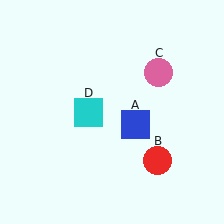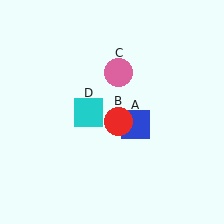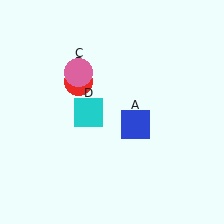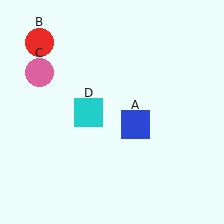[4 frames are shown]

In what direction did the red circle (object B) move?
The red circle (object B) moved up and to the left.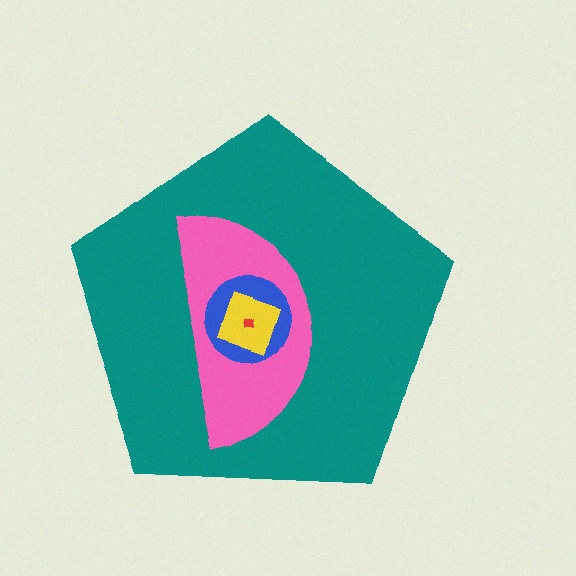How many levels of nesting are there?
5.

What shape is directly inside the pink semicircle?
The blue circle.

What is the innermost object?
The red square.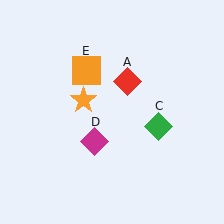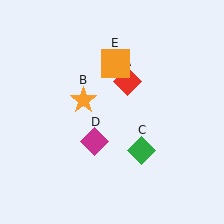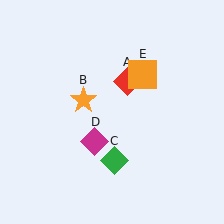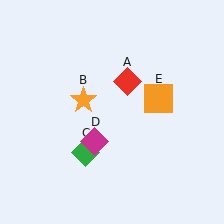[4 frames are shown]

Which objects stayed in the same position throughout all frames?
Red diamond (object A) and orange star (object B) and magenta diamond (object D) remained stationary.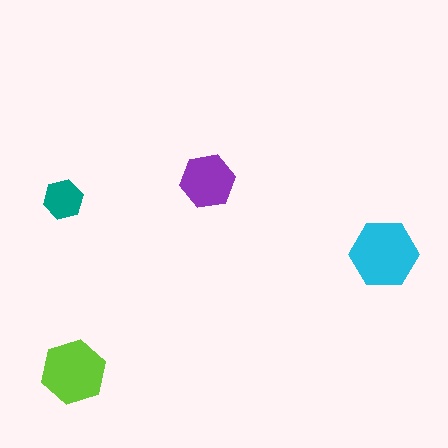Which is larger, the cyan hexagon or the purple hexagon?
The cyan one.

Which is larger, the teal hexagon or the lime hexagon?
The lime one.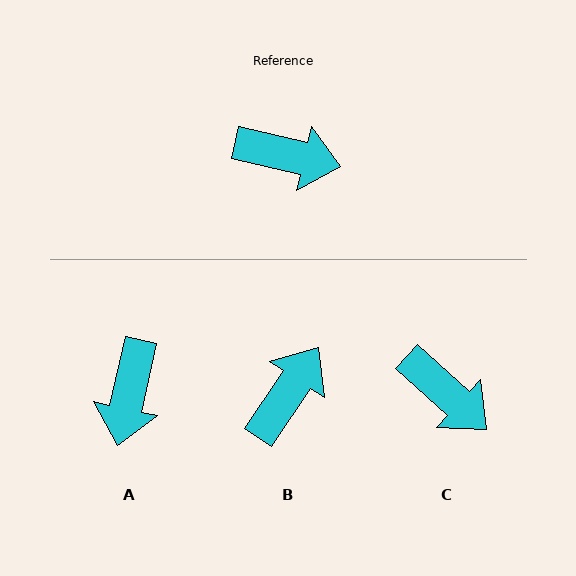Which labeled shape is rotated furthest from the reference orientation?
A, about 90 degrees away.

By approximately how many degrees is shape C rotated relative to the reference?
Approximately 29 degrees clockwise.